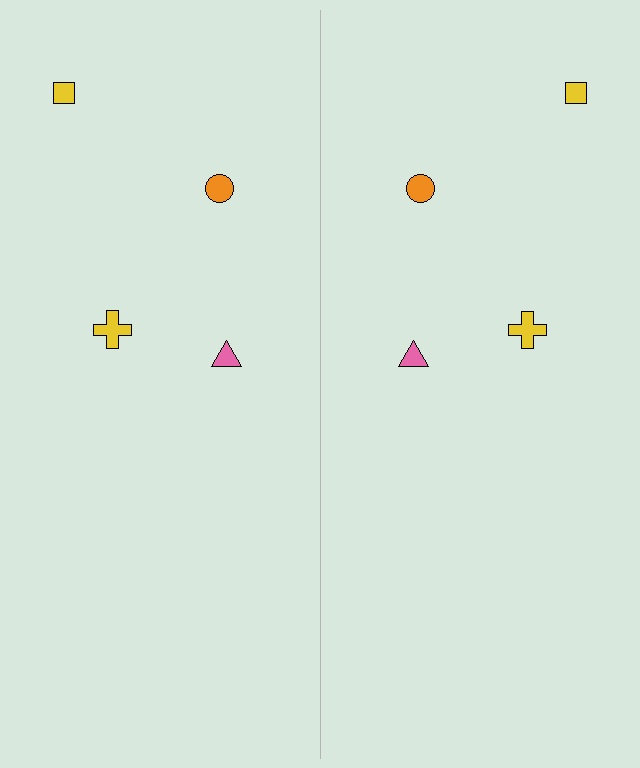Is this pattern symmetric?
Yes, this pattern has bilateral (reflection) symmetry.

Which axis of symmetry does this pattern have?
The pattern has a vertical axis of symmetry running through the center of the image.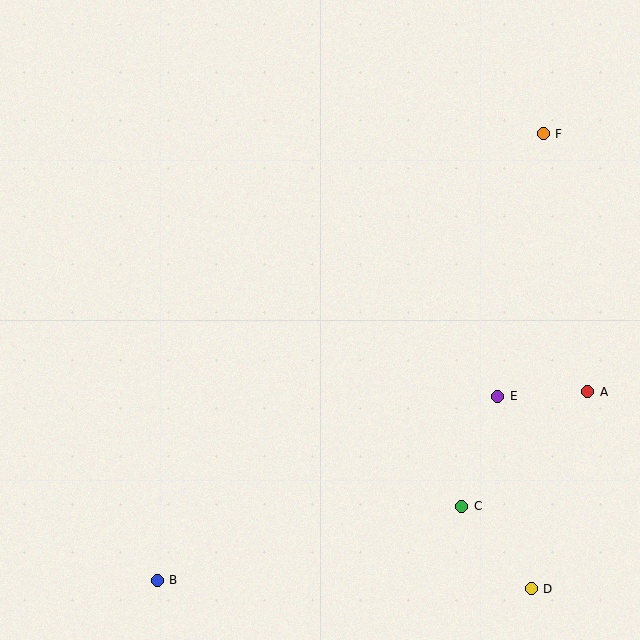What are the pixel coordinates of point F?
Point F is at (543, 134).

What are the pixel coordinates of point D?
Point D is at (531, 589).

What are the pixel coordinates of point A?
Point A is at (588, 392).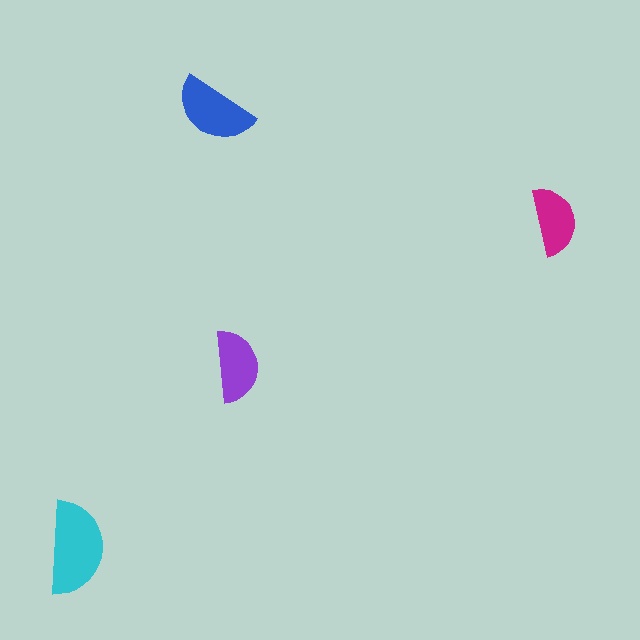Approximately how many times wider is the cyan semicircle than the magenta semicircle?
About 1.5 times wider.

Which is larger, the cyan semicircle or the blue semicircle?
The cyan one.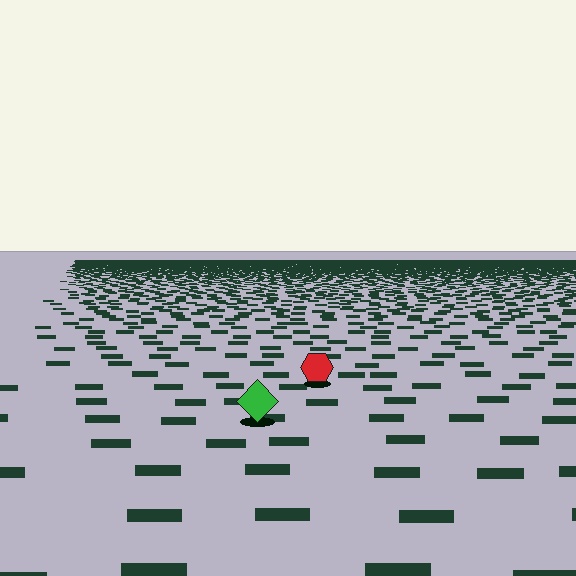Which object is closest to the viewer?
The green diamond is closest. The texture marks near it are larger and more spread out.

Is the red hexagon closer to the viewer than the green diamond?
No. The green diamond is closer — you can tell from the texture gradient: the ground texture is coarser near it.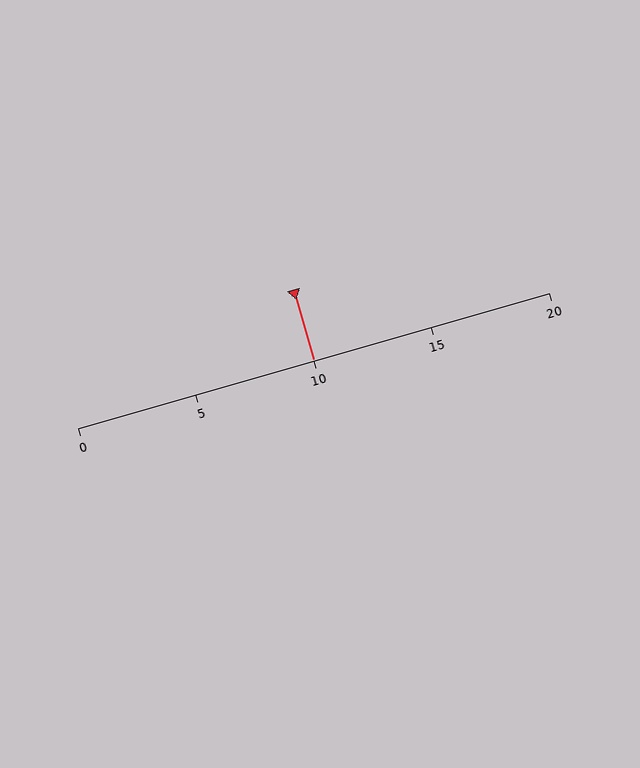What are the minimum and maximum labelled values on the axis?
The axis runs from 0 to 20.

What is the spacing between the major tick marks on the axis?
The major ticks are spaced 5 apart.